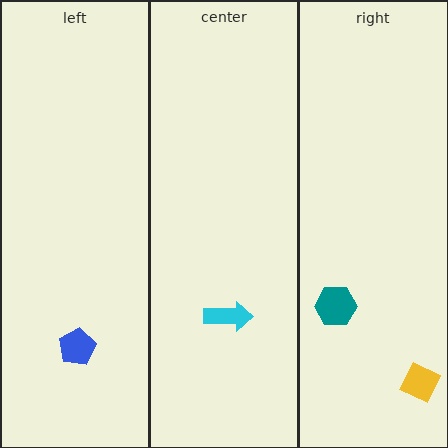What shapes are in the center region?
The cyan arrow.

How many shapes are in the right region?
2.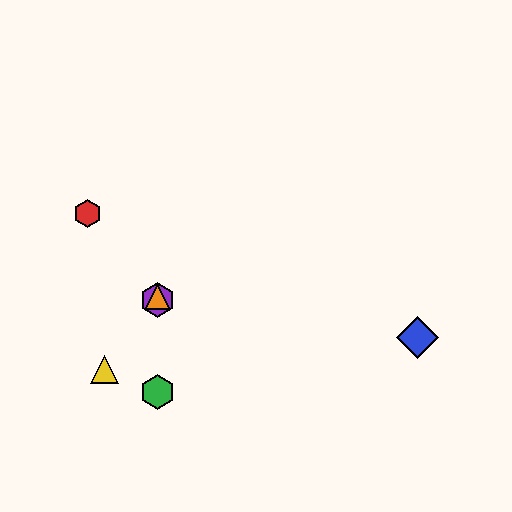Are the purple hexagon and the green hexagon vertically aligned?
Yes, both are at x≈158.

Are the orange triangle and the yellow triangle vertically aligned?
No, the orange triangle is at x≈158 and the yellow triangle is at x≈105.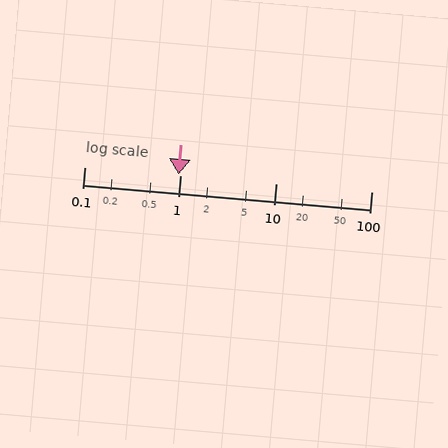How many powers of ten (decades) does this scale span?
The scale spans 3 decades, from 0.1 to 100.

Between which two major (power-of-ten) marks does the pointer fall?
The pointer is between 0.1 and 1.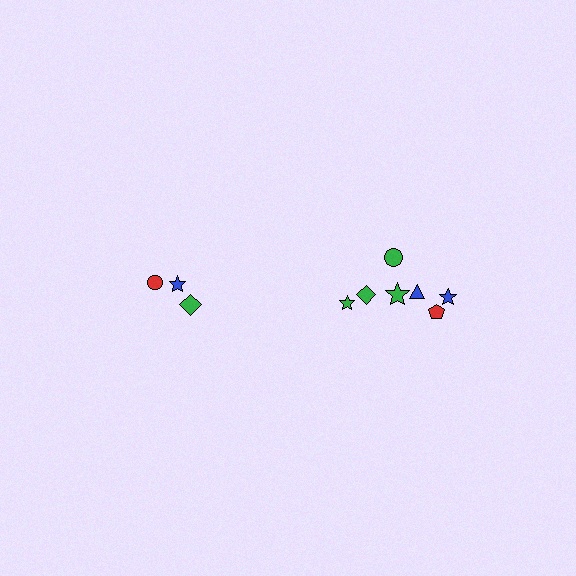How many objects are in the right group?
There are 7 objects.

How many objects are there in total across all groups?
There are 10 objects.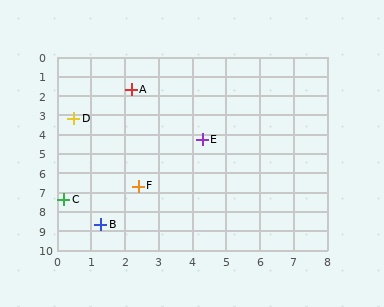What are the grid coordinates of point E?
Point E is at approximately (4.3, 4.3).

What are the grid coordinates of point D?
Point D is at approximately (0.5, 3.2).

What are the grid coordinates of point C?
Point C is at approximately (0.2, 7.4).